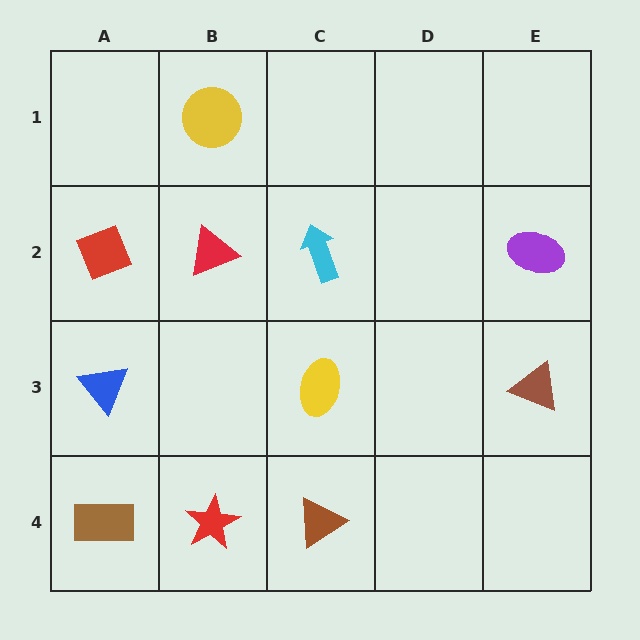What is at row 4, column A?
A brown rectangle.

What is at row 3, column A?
A blue triangle.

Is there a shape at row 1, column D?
No, that cell is empty.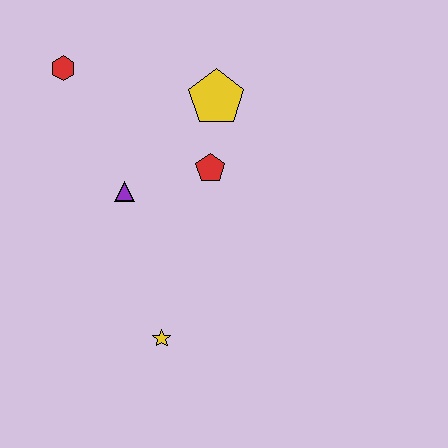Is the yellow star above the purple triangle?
No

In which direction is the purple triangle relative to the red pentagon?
The purple triangle is to the left of the red pentagon.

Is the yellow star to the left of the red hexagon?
No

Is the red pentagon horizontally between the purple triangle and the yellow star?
No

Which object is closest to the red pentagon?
The yellow pentagon is closest to the red pentagon.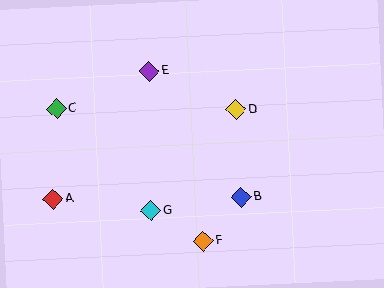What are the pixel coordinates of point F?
Point F is at (203, 241).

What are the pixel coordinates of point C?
Point C is at (57, 109).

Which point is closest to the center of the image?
Point D at (236, 109) is closest to the center.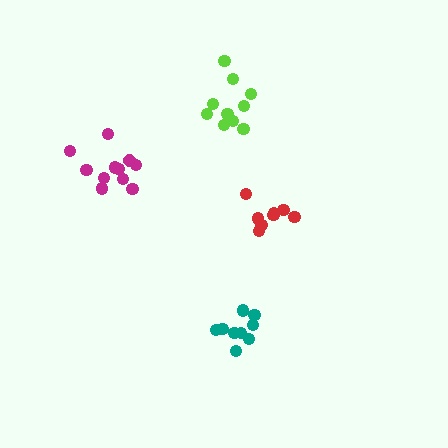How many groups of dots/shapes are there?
There are 4 groups.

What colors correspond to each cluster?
The clusters are colored: magenta, teal, red, lime.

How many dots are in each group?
Group 1: 11 dots, Group 2: 9 dots, Group 3: 8 dots, Group 4: 10 dots (38 total).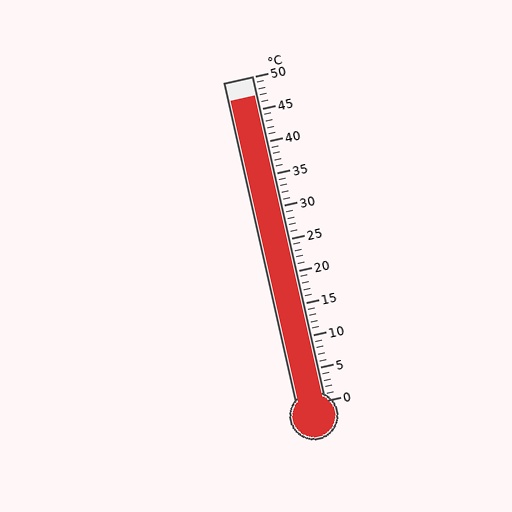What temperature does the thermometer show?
The thermometer shows approximately 47°C.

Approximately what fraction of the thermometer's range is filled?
The thermometer is filled to approximately 95% of its range.